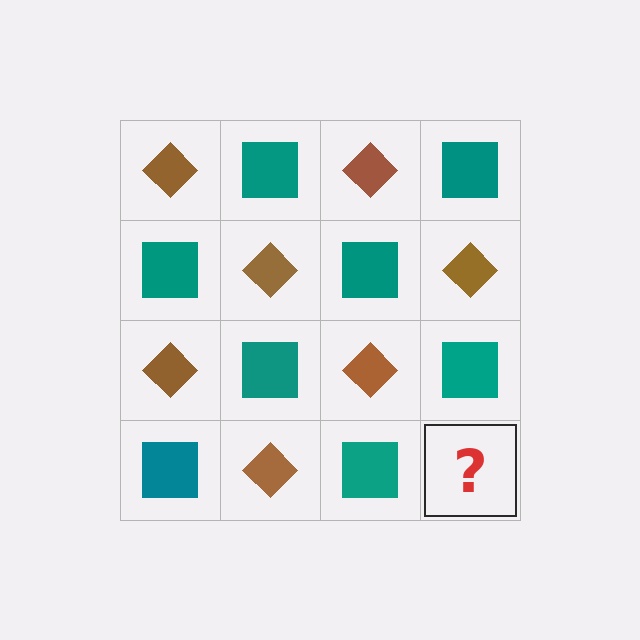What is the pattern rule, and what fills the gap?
The rule is that it alternates brown diamond and teal square in a checkerboard pattern. The gap should be filled with a brown diamond.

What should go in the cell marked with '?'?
The missing cell should contain a brown diamond.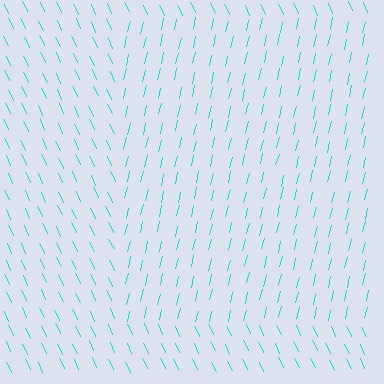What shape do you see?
I see a rectangle.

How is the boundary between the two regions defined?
The boundary is defined purely by a change in line orientation (approximately 39 degrees difference). All lines are the same color and thickness.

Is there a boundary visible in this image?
Yes, there is a texture boundary formed by a change in line orientation.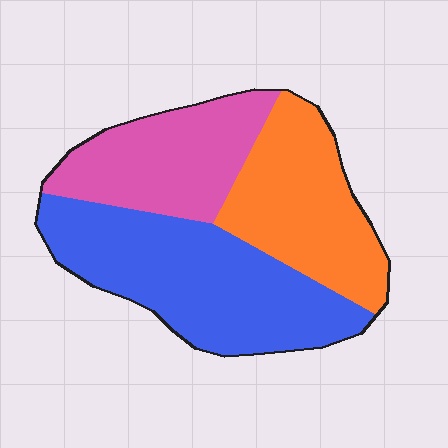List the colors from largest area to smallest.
From largest to smallest: blue, orange, pink.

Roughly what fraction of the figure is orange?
Orange covers around 30% of the figure.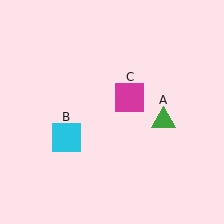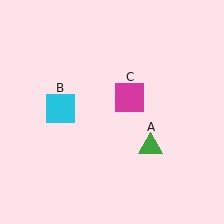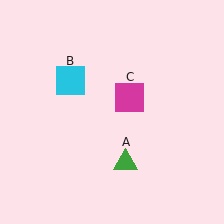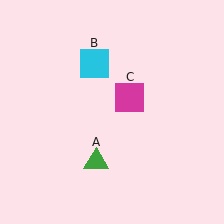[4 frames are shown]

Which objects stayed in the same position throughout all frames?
Magenta square (object C) remained stationary.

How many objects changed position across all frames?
2 objects changed position: green triangle (object A), cyan square (object B).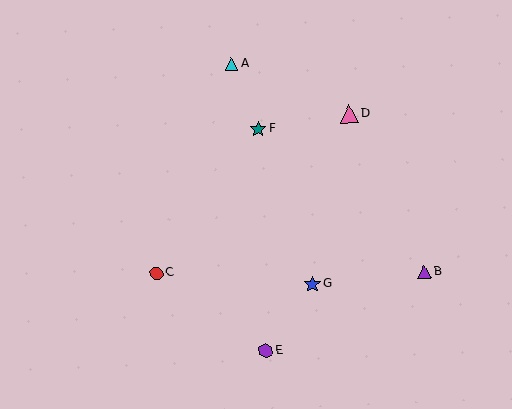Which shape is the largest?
The pink triangle (labeled D) is the largest.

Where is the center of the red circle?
The center of the red circle is at (157, 273).